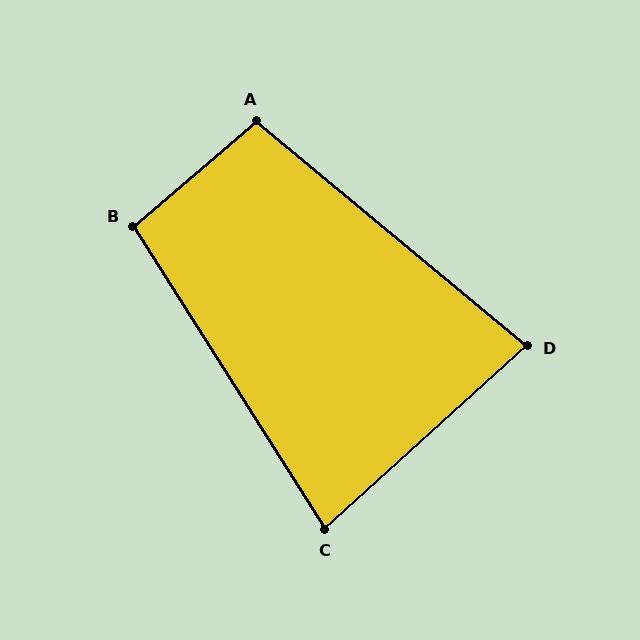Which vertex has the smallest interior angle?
C, at approximately 80 degrees.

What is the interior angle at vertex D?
Approximately 82 degrees (acute).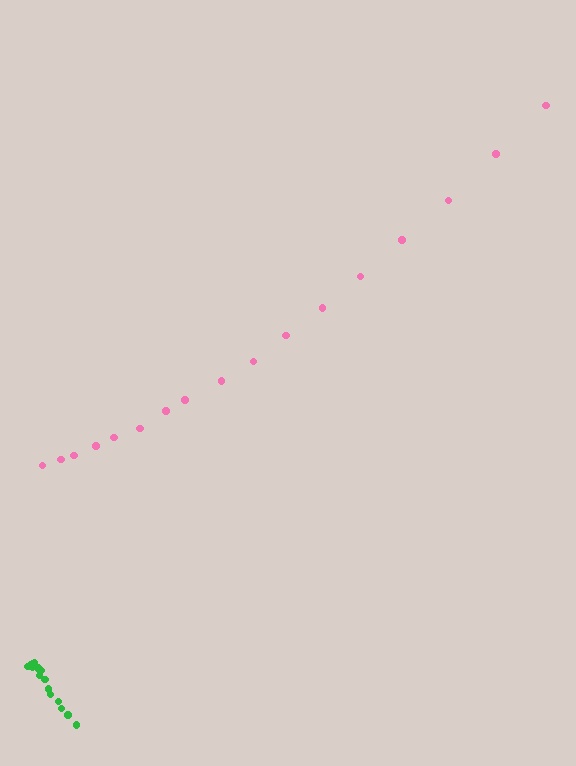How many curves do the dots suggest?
There are 2 distinct paths.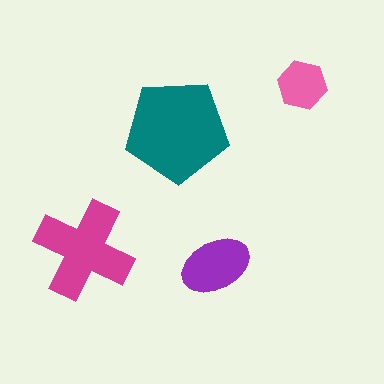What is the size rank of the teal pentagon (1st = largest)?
1st.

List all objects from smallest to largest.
The pink hexagon, the purple ellipse, the magenta cross, the teal pentagon.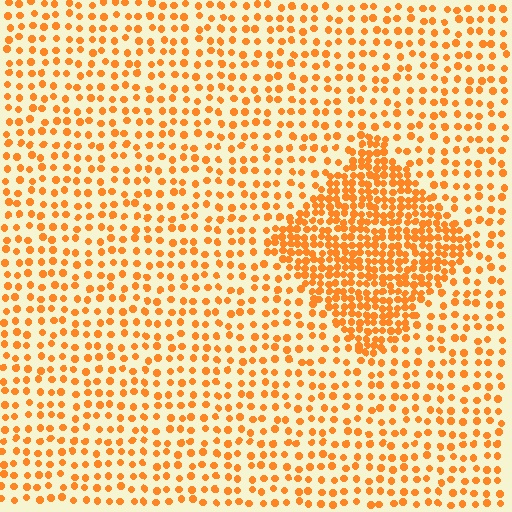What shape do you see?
I see a diamond.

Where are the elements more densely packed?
The elements are more densely packed inside the diamond boundary.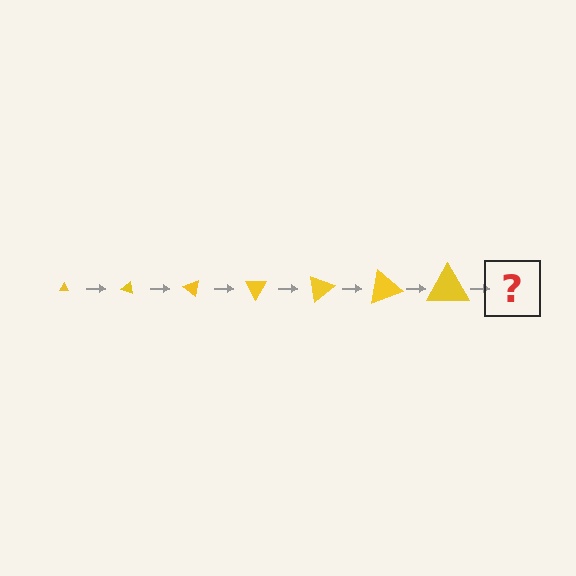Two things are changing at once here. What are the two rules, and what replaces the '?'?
The two rules are that the triangle grows larger each step and it rotates 20 degrees each step. The '?' should be a triangle, larger than the previous one and rotated 140 degrees from the start.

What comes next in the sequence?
The next element should be a triangle, larger than the previous one and rotated 140 degrees from the start.